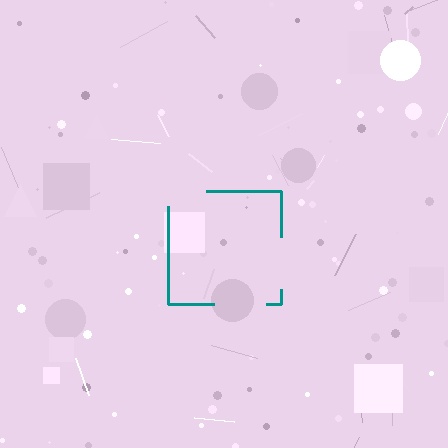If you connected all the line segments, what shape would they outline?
They would outline a square.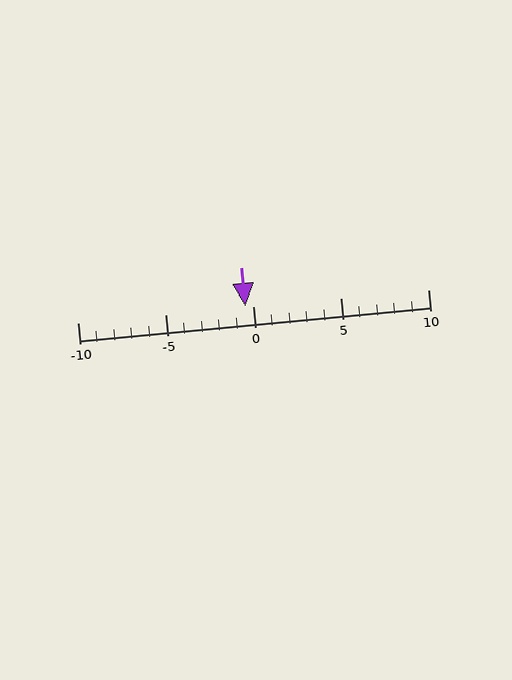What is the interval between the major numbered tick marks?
The major tick marks are spaced 5 units apart.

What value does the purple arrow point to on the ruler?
The purple arrow points to approximately 0.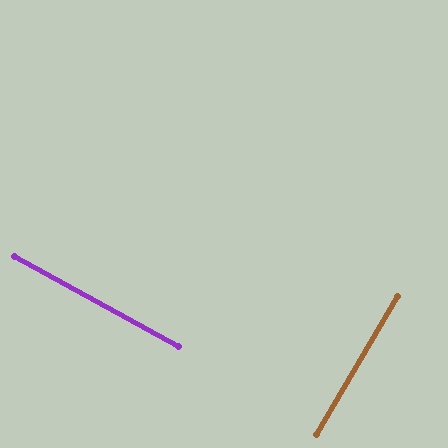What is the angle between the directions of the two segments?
Approximately 88 degrees.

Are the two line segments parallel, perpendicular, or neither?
Perpendicular — they meet at approximately 88°.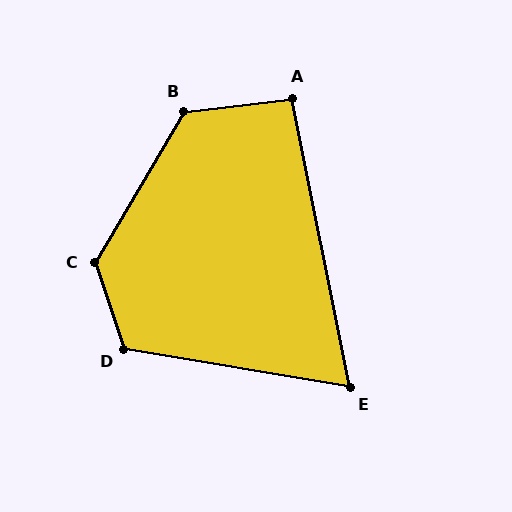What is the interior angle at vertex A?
Approximately 95 degrees (approximately right).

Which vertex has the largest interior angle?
C, at approximately 131 degrees.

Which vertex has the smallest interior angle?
E, at approximately 69 degrees.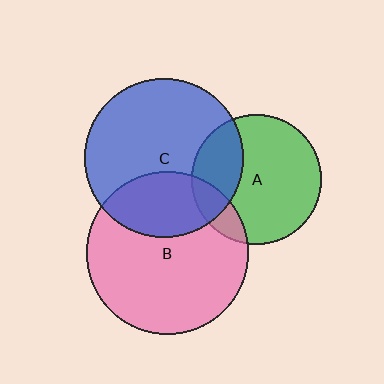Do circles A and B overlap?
Yes.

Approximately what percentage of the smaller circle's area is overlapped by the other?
Approximately 15%.